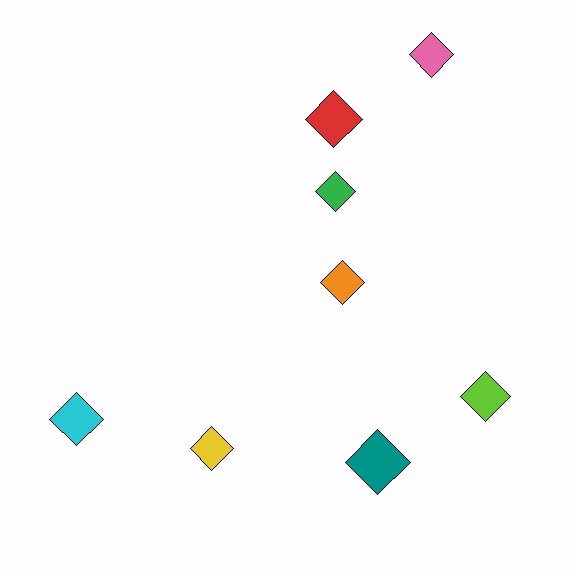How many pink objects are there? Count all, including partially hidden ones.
There is 1 pink object.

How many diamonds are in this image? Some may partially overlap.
There are 8 diamonds.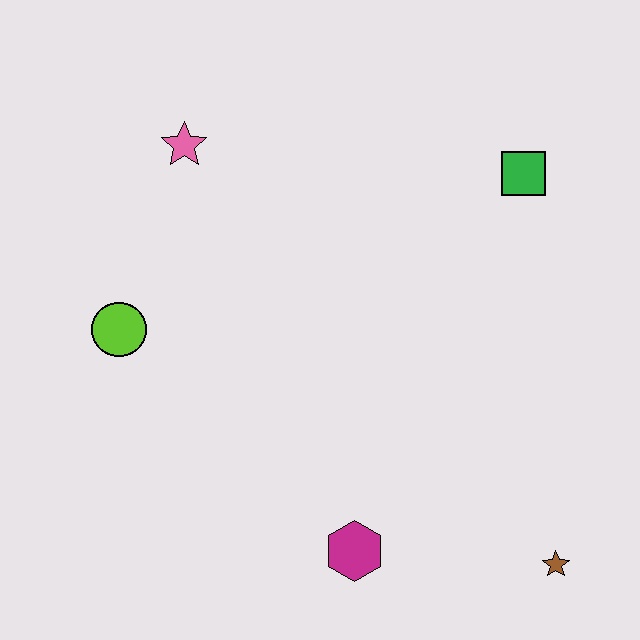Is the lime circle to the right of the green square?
No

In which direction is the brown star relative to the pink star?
The brown star is below the pink star.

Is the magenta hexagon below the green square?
Yes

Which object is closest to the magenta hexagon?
The brown star is closest to the magenta hexagon.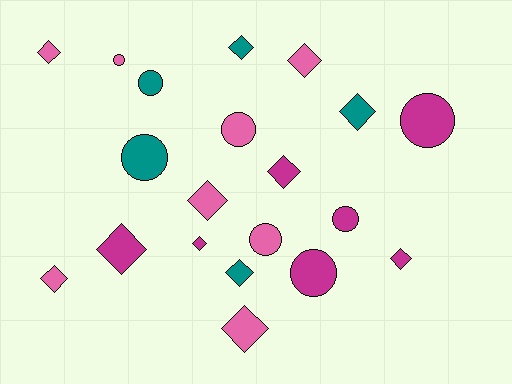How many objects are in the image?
There are 20 objects.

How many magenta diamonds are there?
There are 4 magenta diamonds.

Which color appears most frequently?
Pink, with 8 objects.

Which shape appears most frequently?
Diamond, with 12 objects.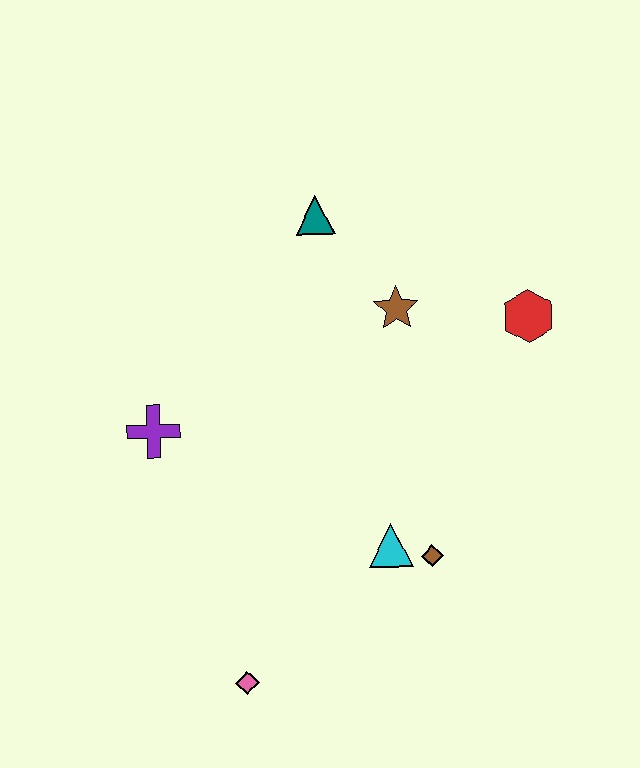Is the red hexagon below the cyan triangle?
No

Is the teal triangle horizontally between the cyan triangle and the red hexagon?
No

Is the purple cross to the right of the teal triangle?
No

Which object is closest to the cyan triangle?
The brown diamond is closest to the cyan triangle.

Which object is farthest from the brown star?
The pink diamond is farthest from the brown star.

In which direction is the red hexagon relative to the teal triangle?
The red hexagon is to the right of the teal triangle.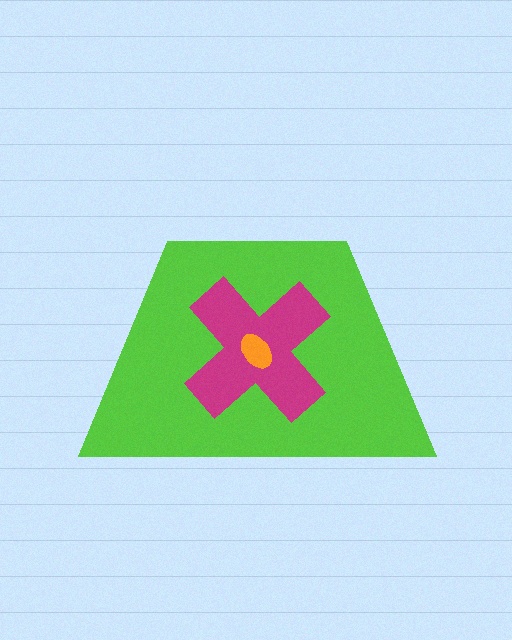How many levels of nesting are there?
3.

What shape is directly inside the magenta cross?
The orange ellipse.